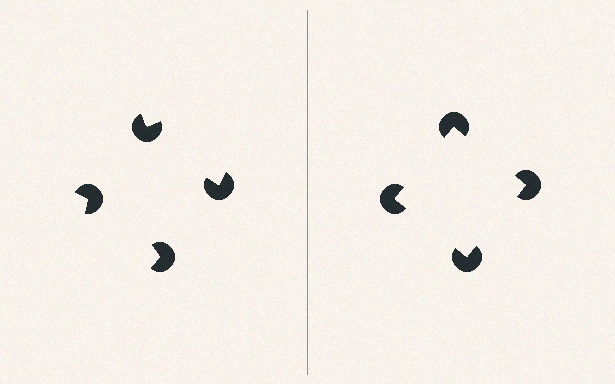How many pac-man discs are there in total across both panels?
8 — 4 on each side.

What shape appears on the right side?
An illusory square.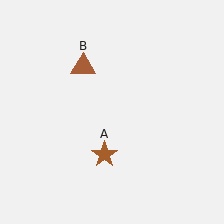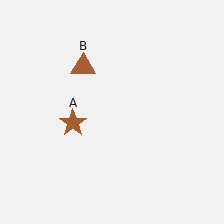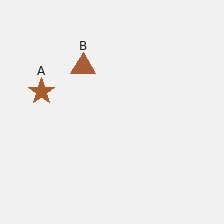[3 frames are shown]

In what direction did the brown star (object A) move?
The brown star (object A) moved up and to the left.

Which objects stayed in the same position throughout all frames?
Brown triangle (object B) remained stationary.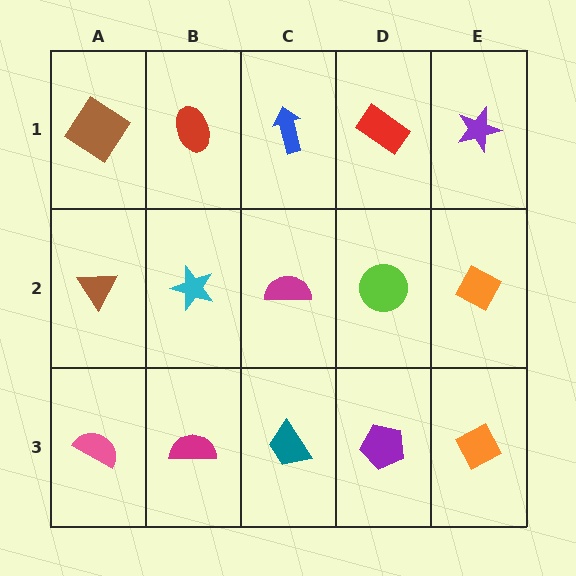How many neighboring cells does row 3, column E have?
2.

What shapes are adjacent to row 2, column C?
A blue arrow (row 1, column C), a teal trapezoid (row 3, column C), a cyan star (row 2, column B), a lime circle (row 2, column D).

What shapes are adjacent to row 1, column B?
A cyan star (row 2, column B), a brown diamond (row 1, column A), a blue arrow (row 1, column C).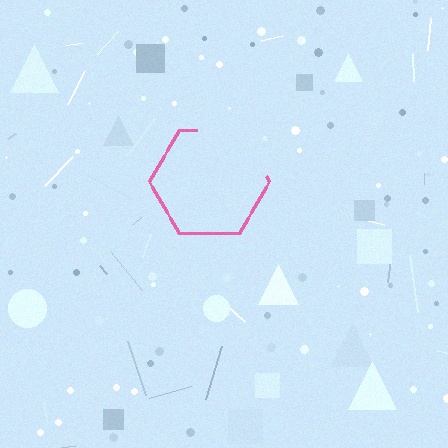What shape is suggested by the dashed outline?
The dashed outline suggests a hexagon.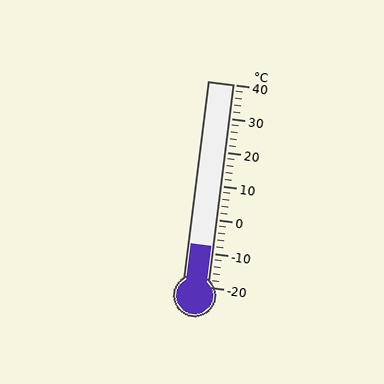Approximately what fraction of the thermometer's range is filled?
The thermometer is filled to approximately 20% of its range.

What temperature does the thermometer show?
The thermometer shows approximately -8°C.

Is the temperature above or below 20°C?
The temperature is below 20°C.